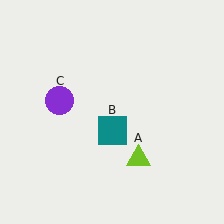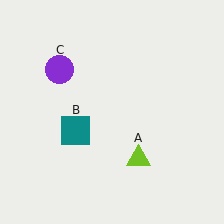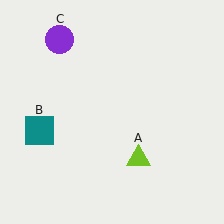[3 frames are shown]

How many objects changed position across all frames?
2 objects changed position: teal square (object B), purple circle (object C).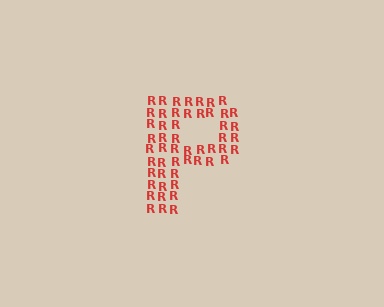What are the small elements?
The small elements are letter R's.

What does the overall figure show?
The overall figure shows the letter P.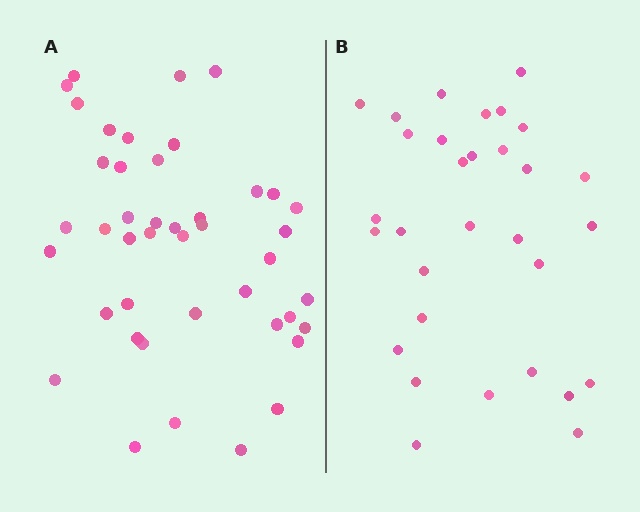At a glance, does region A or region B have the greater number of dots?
Region A (the left region) has more dots.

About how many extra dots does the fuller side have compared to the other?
Region A has roughly 12 or so more dots than region B.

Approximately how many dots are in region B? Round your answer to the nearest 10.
About 30 dots. (The exact count is 31, which rounds to 30.)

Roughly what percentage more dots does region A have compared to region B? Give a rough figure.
About 40% more.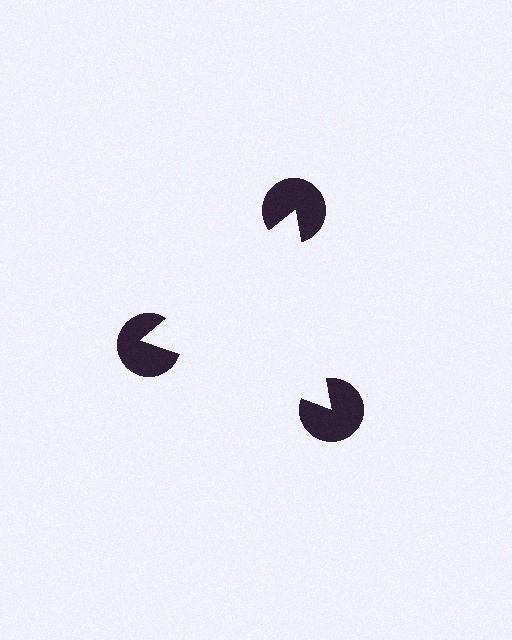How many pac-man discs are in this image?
There are 3 — one at each vertex of the illusory triangle.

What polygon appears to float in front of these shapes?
An illusory triangle — its edges are inferred from the aligned wedge cuts in the pac-man discs, not physically drawn.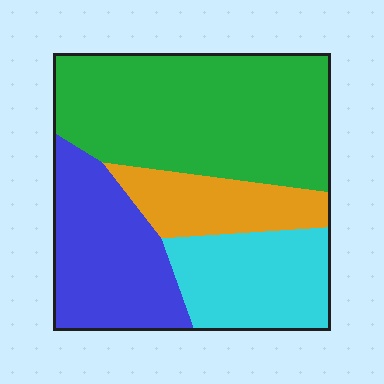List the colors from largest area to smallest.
From largest to smallest: green, blue, cyan, orange.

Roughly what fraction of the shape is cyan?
Cyan takes up about one fifth (1/5) of the shape.